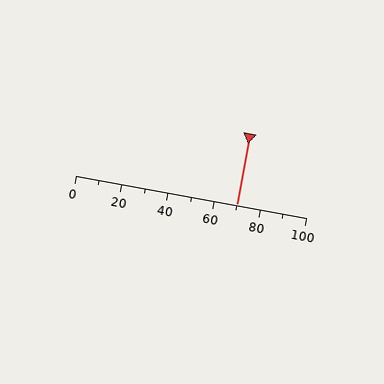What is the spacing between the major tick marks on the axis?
The major ticks are spaced 20 apart.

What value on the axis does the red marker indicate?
The marker indicates approximately 70.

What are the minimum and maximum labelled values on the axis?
The axis runs from 0 to 100.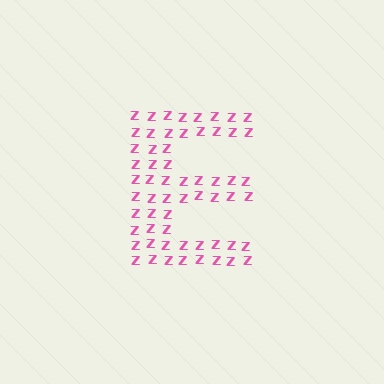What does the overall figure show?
The overall figure shows the letter E.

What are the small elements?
The small elements are letter Z's.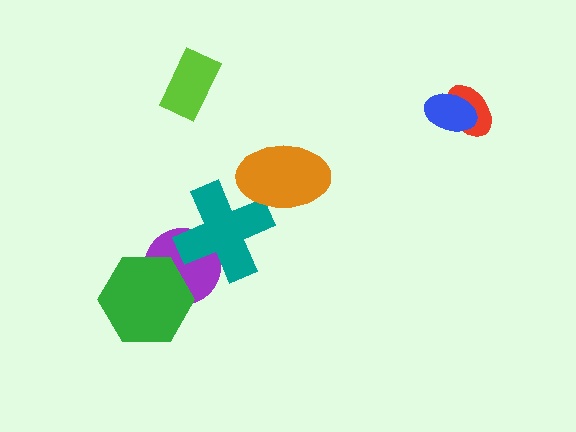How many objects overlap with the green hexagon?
1 object overlaps with the green hexagon.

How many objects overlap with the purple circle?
2 objects overlap with the purple circle.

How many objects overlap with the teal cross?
2 objects overlap with the teal cross.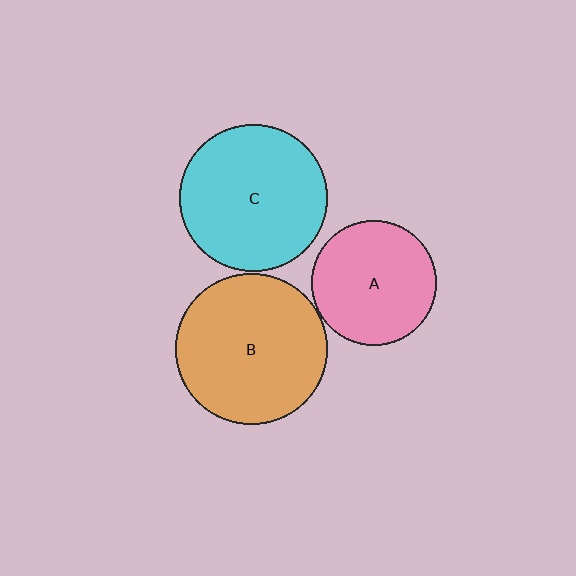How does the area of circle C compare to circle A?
Approximately 1.4 times.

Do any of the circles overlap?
No, none of the circles overlap.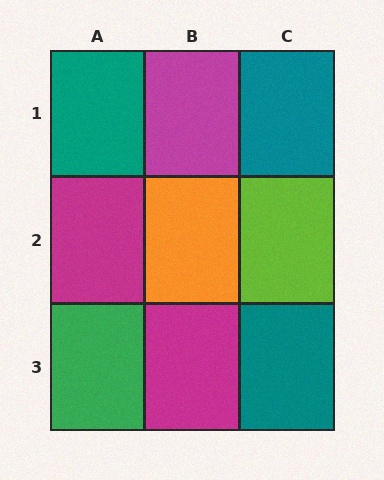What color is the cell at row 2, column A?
Magenta.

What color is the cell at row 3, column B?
Magenta.